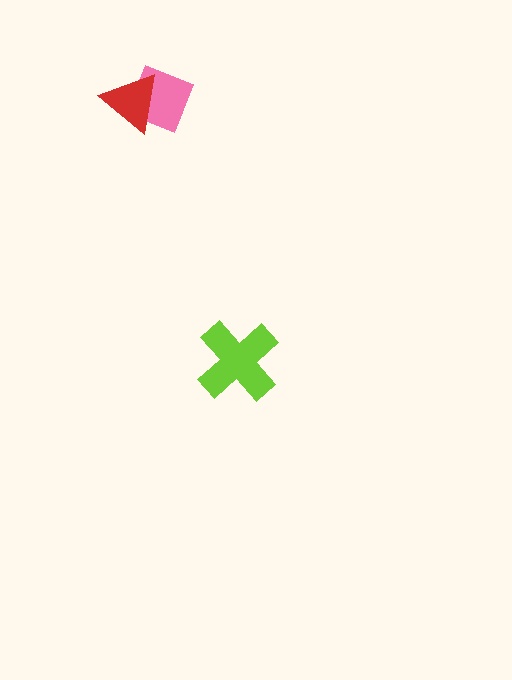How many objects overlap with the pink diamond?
1 object overlaps with the pink diamond.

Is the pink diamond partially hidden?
Yes, it is partially covered by another shape.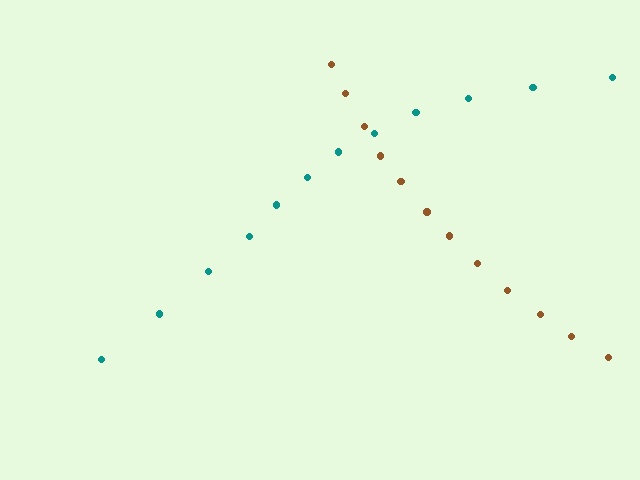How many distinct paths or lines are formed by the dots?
There are 2 distinct paths.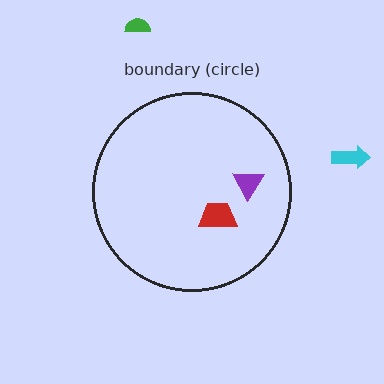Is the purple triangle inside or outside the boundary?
Inside.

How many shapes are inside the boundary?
2 inside, 2 outside.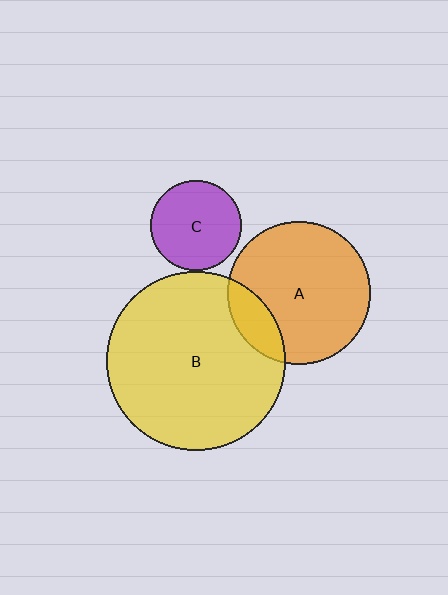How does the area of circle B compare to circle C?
Approximately 3.9 times.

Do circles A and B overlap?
Yes.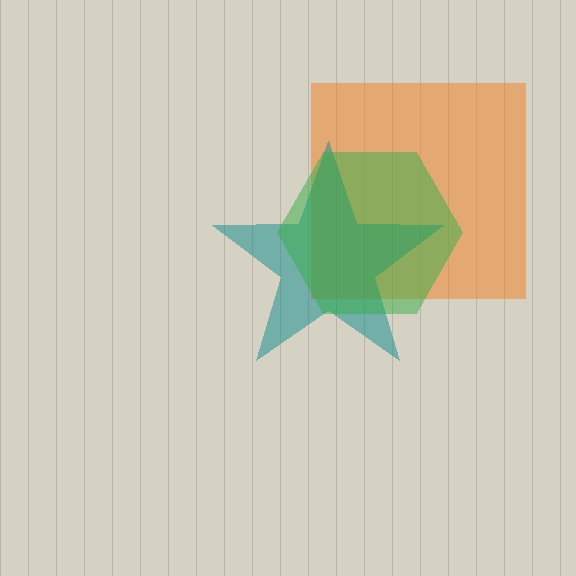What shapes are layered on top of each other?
The layered shapes are: an orange square, a teal star, a green hexagon.